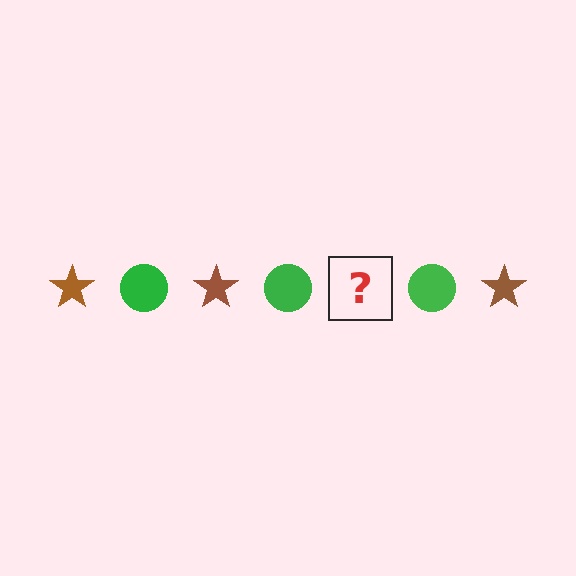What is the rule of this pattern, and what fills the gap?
The rule is that the pattern alternates between brown star and green circle. The gap should be filled with a brown star.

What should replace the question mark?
The question mark should be replaced with a brown star.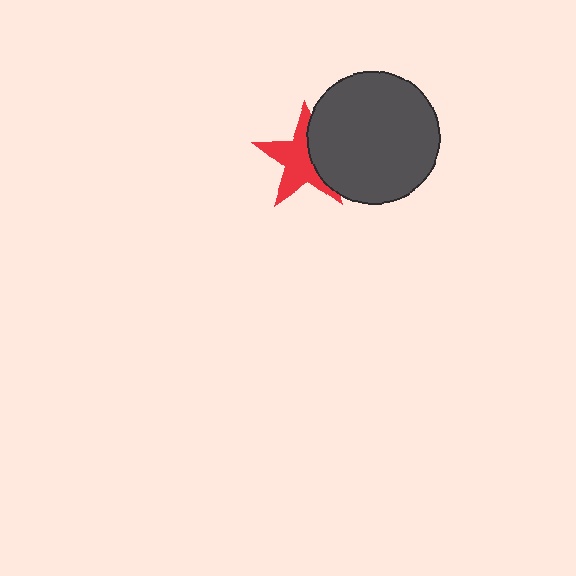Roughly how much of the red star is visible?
About half of it is visible (roughly 63%).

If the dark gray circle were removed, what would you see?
You would see the complete red star.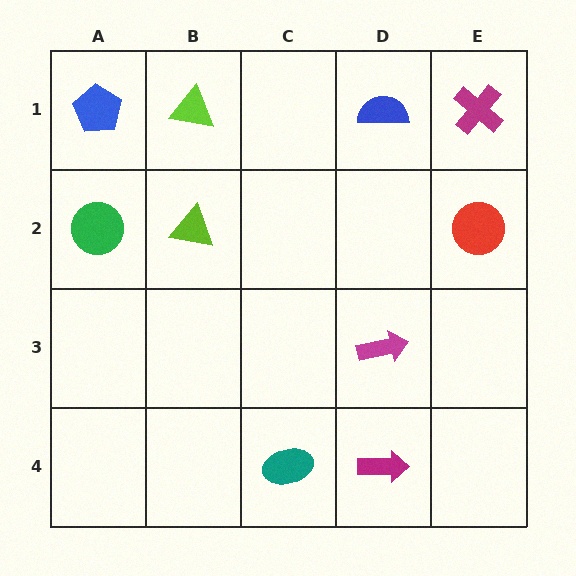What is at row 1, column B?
A lime triangle.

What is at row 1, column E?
A magenta cross.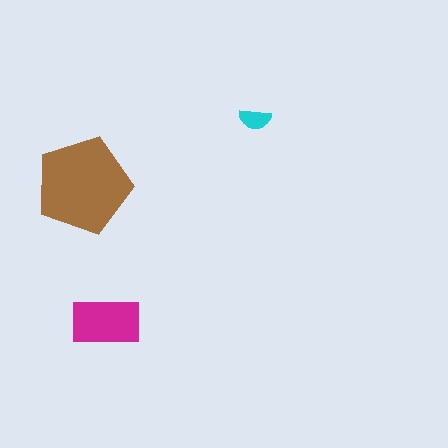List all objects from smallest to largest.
The cyan semicircle, the magenta rectangle, the brown pentagon.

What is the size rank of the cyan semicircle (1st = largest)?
3rd.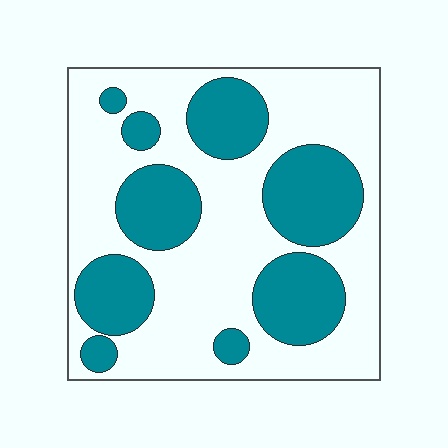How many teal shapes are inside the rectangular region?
9.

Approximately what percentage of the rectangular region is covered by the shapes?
Approximately 35%.